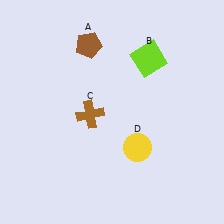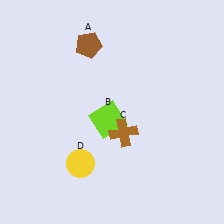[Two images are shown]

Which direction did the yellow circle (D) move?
The yellow circle (D) moved left.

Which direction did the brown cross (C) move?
The brown cross (C) moved right.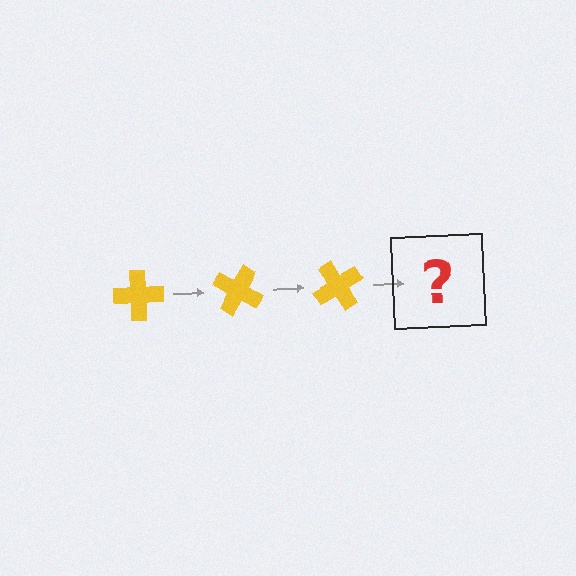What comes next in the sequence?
The next element should be a yellow cross rotated 90 degrees.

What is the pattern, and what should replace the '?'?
The pattern is that the cross rotates 30 degrees each step. The '?' should be a yellow cross rotated 90 degrees.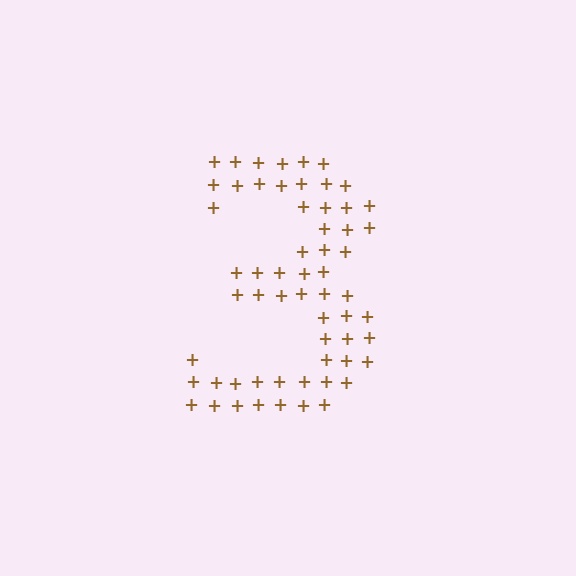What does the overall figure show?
The overall figure shows the digit 3.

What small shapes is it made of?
It is made of small plus signs.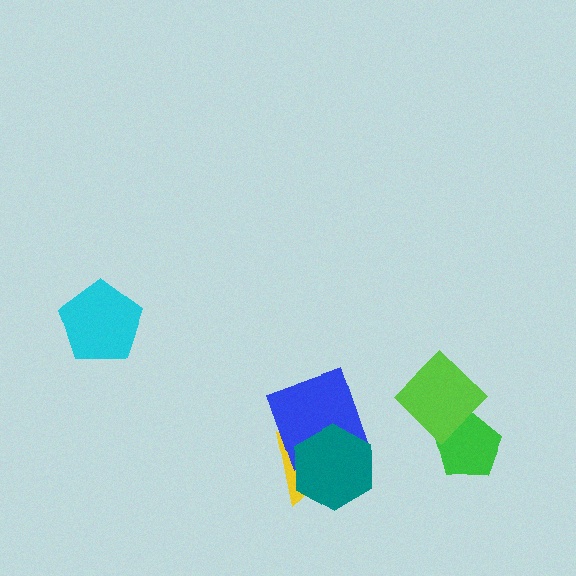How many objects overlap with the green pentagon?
1 object overlaps with the green pentagon.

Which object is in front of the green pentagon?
The lime diamond is in front of the green pentagon.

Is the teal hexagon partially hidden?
No, no other shape covers it.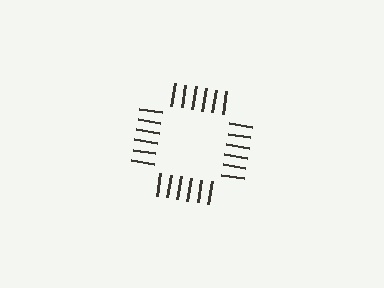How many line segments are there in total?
24 — 6 along each of the 4 edges.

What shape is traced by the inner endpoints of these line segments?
An illusory square — the line segments terminate on its edges but no continuous stroke is drawn.